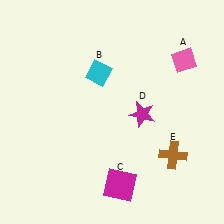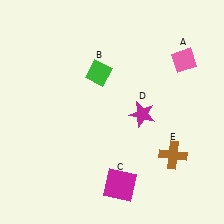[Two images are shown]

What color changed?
The diamond (B) changed from cyan in Image 1 to green in Image 2.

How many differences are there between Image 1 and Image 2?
There is 1 difference between the two images.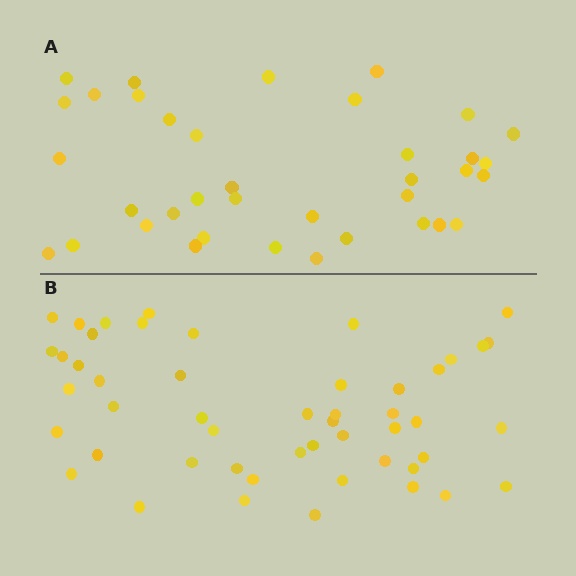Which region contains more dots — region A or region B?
Region B (the bottom region) has more dots.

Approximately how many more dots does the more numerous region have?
Region B has approximately 15 more dots than region A.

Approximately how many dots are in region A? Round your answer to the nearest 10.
About 40 dots. (The exact count is 37, which rounds to 40.)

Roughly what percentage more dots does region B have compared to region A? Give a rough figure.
About 35% more.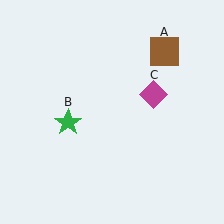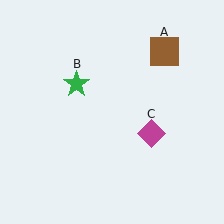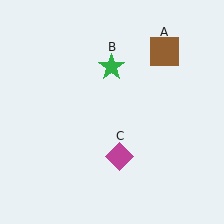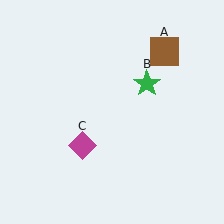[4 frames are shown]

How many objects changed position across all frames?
2 objects changed position: green star (object B), magenta diamond (object C).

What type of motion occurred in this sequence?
The green star (object B), magenta diamond (object C) rotated clockwise around the center of the scene.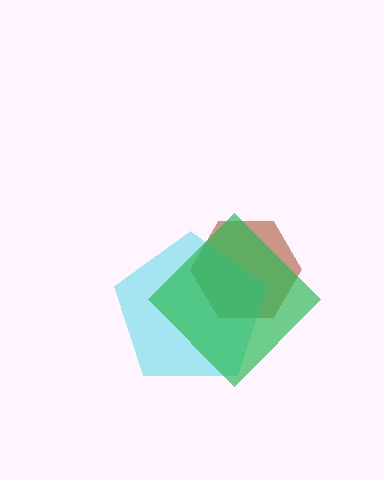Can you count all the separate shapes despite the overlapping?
Yes, there are 3 separate shapes.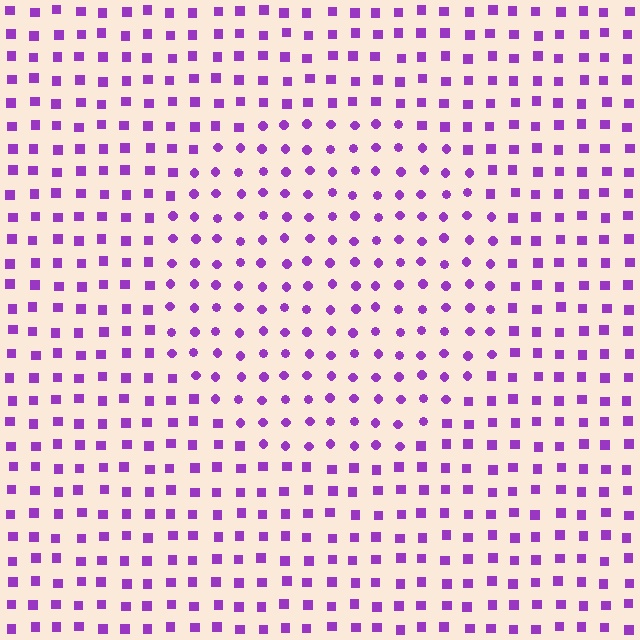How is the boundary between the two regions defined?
The boundary is defined by a change in element shape: circles inside vs. squares outside. All elements share the same color and spacing.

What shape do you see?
I see a circle.